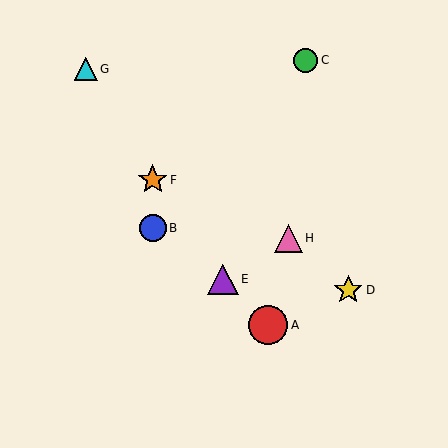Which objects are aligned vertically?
Objects B, F are aligned vertically.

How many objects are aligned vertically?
2 objects (B, F) are aligned vertically.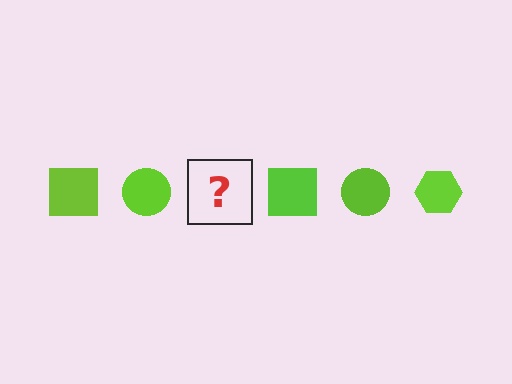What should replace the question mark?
The question mark should be replaced with a lime hexagon.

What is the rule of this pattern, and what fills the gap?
The rule is that the pattern cycles through square, circle, hexagon shapes in lime. The gap should be filled with a lime hexagon.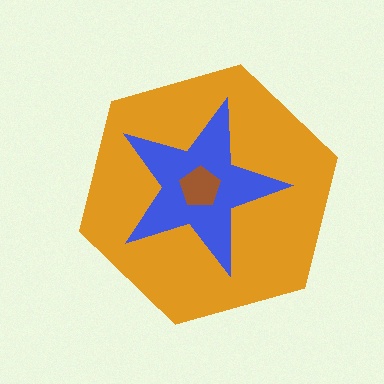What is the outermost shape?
The orange hexagon.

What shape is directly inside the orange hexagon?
The blue star.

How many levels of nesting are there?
3.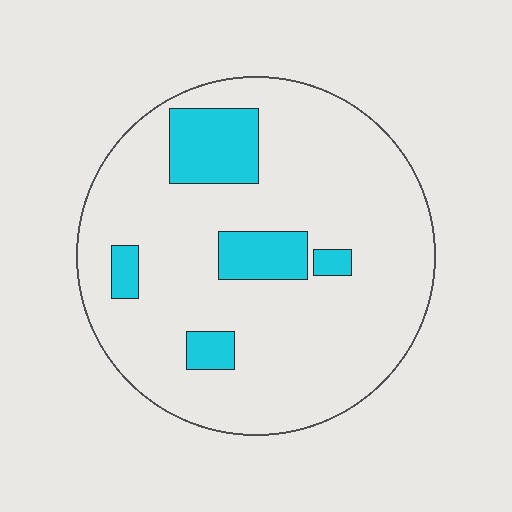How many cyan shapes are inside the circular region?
5.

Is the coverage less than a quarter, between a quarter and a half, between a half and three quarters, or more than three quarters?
Less than a quarter.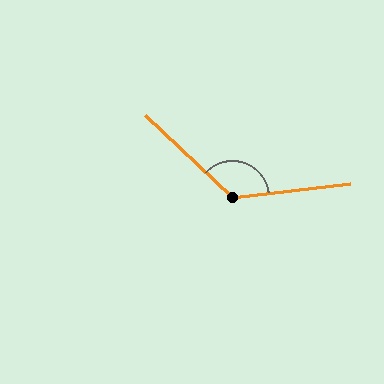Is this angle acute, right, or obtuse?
It is obtuse.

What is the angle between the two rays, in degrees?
Approximately 130 degrees.